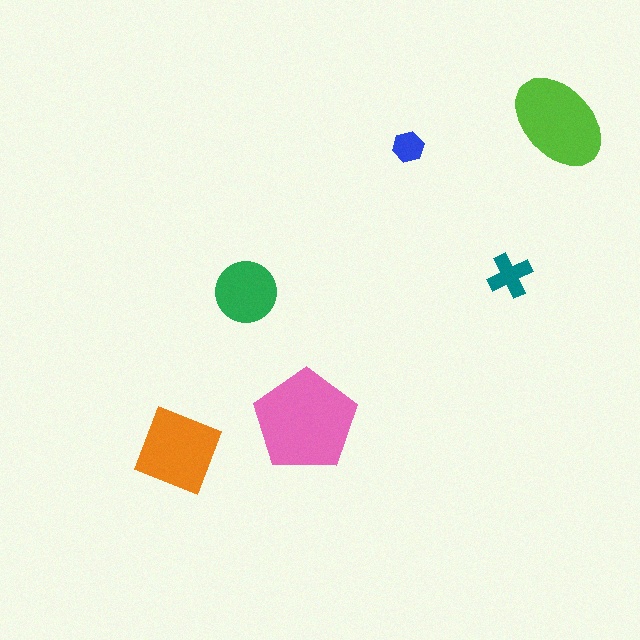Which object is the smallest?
The blue hexagon.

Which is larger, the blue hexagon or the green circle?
The green circle.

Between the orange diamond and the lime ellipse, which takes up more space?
The lime ellipse.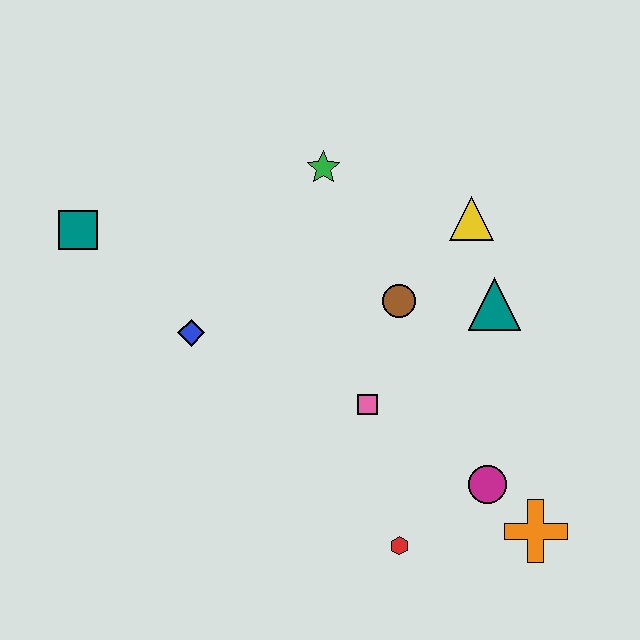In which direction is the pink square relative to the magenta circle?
The pink square is to the left of the magenta circle.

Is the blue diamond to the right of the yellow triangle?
No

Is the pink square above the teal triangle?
No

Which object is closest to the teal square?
The blue diamond is closest to the teal square.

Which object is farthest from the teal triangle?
The teal square is farthest from the teal triangle.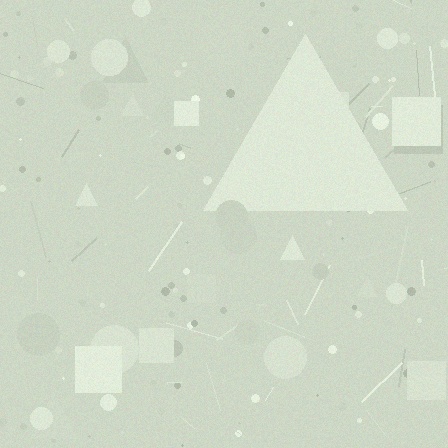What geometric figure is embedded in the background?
A triangle is embedded in the background.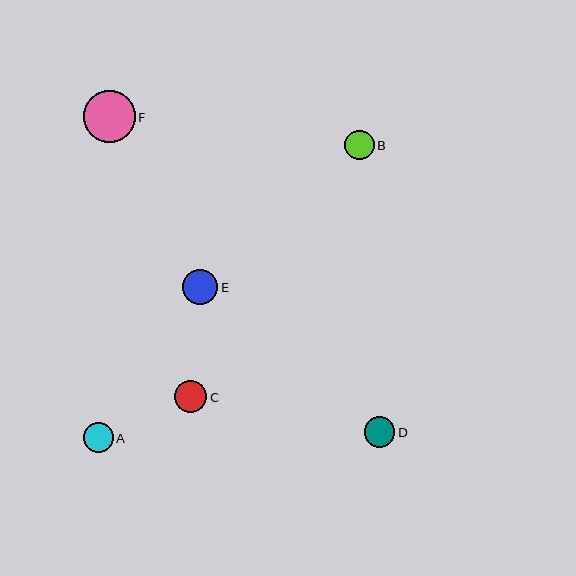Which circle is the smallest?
Circle B is the smallest with a size of approximately 30 pixels.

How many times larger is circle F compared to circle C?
Circle F is approximately 1.6 times the size of circle C.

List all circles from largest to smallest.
From largest to smallest: F, E, C, D, A, B.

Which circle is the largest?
Circle F is the largest with a size of approximately 51 pixels.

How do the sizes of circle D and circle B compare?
Circle D and circle B are approximately the same size.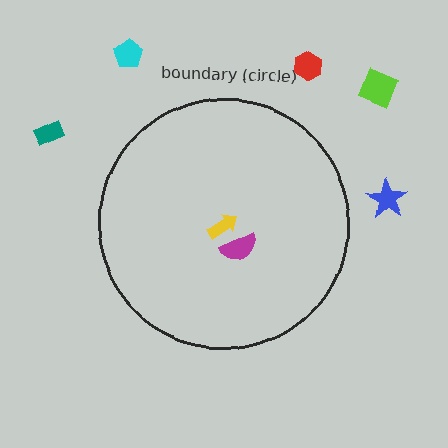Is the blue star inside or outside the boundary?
Outside.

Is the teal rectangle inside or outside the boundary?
Outside.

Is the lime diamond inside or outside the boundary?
Outside.